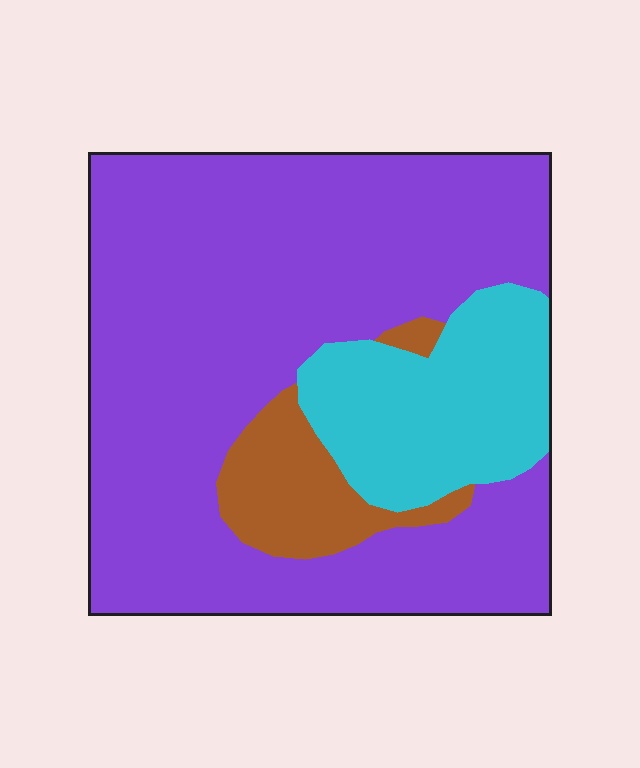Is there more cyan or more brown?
Cyan.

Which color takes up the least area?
Brown, at roughly 10%.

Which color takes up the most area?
Purple, at roughly 70%.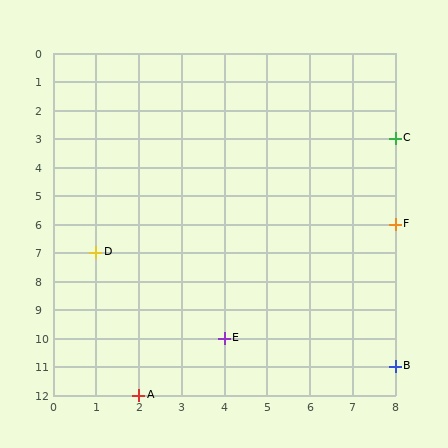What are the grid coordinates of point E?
Point E is at grid coordinates (4, 10).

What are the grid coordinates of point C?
Point C is at grid coordinates (8, 3).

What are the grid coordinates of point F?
Point F is at grid coordinates (8, 6).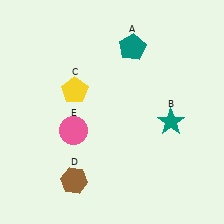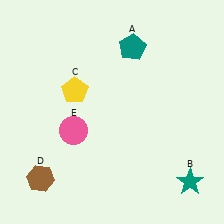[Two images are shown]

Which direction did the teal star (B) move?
The teal star (B) moved down.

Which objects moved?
The objects that moved are: the teal star (B), the brown hexagon (D).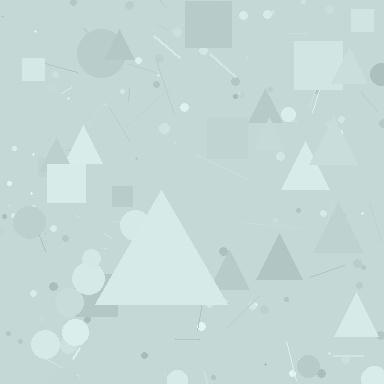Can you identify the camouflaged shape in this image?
The camouflaged shape is a triangle.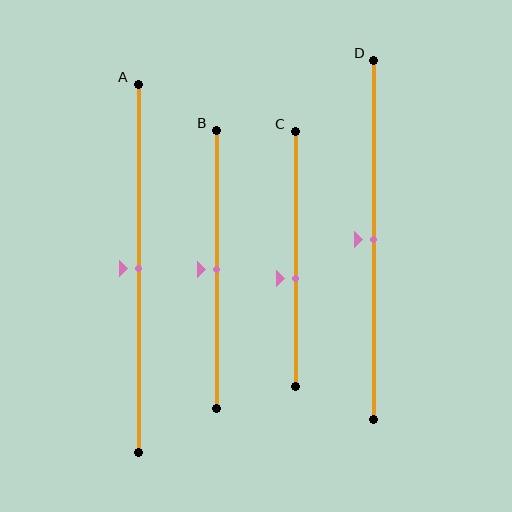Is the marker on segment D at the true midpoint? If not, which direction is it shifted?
Yes, the marker on segment D is at the true midpoint.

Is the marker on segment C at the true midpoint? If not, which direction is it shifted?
No, the marker on segment C is shifted downward by about 8% of the segment length.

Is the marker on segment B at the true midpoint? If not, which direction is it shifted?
Yes, the marker on segment B is at the true midpoint.